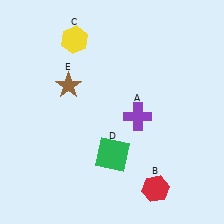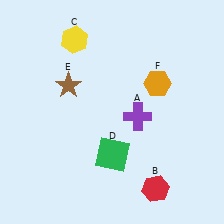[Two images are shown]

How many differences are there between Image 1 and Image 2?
There is 1 difference between the two images.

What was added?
An orange hexagon (F) was added in Image 2.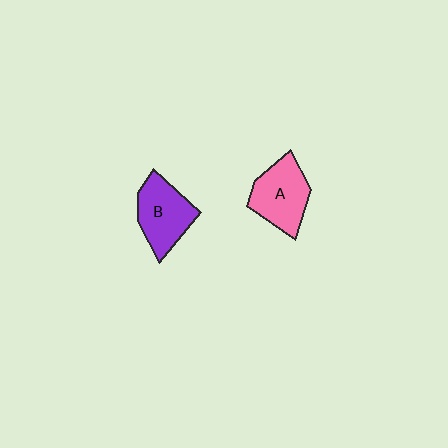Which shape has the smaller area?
Shape B (purple).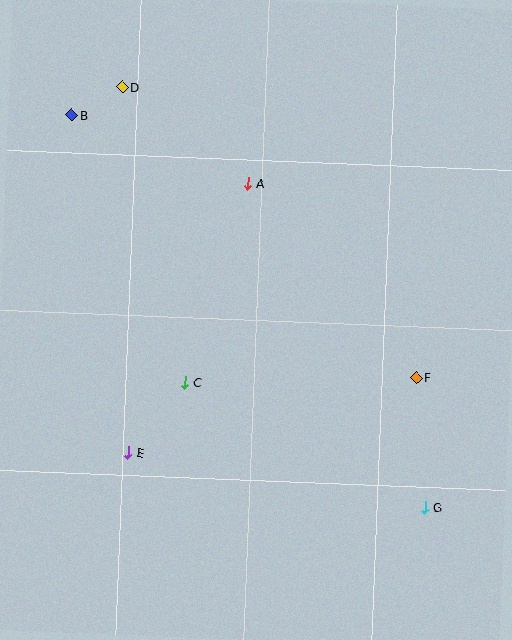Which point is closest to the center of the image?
Point C at (185, 383) is closest to the center.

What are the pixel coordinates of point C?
Point C is at (185, 383).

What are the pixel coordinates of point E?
Point E is at (128, 453).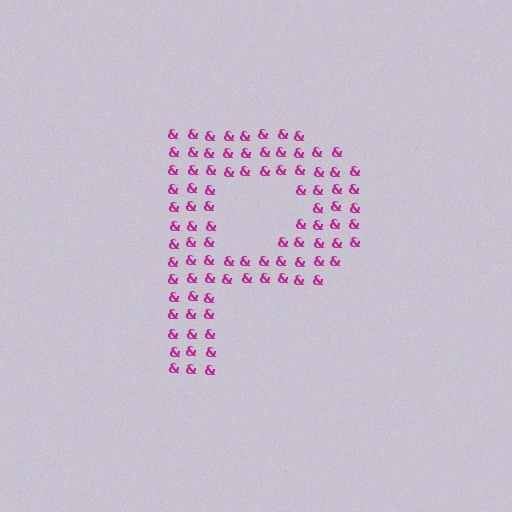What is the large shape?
The large shape is the letter P.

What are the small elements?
The small elements are ampersands.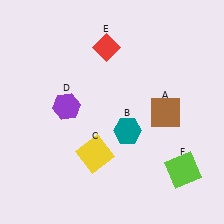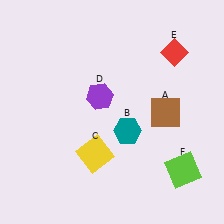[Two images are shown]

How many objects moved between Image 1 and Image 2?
2 objects moved between the two images.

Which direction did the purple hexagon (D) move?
The purple hexagon (D) moved right.